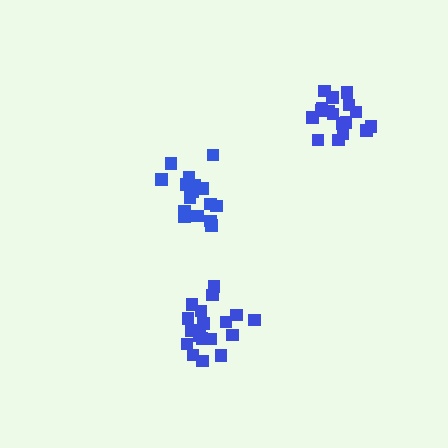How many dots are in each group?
Group 1: 18 dots, Group 2: 17 dots, Group 3: 17 dots (52 total).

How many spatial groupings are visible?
There are 3 spatial groupings.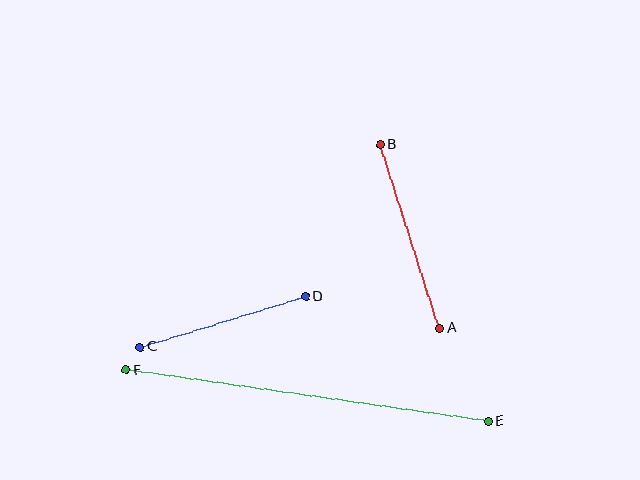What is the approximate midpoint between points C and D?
The midpoint is at approximately (223, 322) pixels.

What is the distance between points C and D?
The distance is approximately 173 pixels.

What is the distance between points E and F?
The distance is approximately 366 pixels.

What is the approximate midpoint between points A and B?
The midpoint is at approximately (410, 237) pixels.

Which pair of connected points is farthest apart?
Points E and F are farthest apart.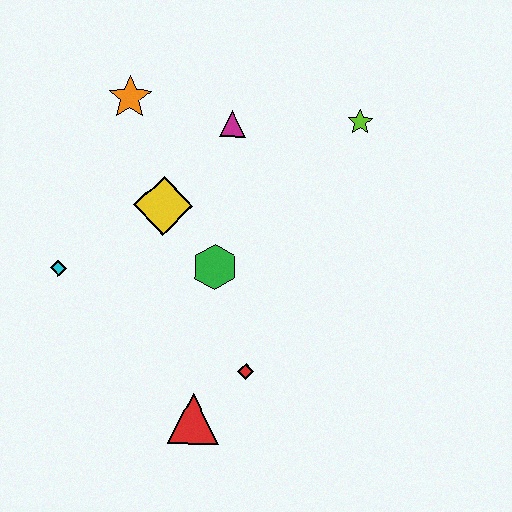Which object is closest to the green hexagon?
The yellow diamond is closest to the green hexagon.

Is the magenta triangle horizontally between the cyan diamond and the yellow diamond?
No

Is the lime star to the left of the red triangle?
No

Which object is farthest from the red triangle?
The lime star is farthest from the red triangle.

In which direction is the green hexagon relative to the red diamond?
The green hexagon is above the red diamond.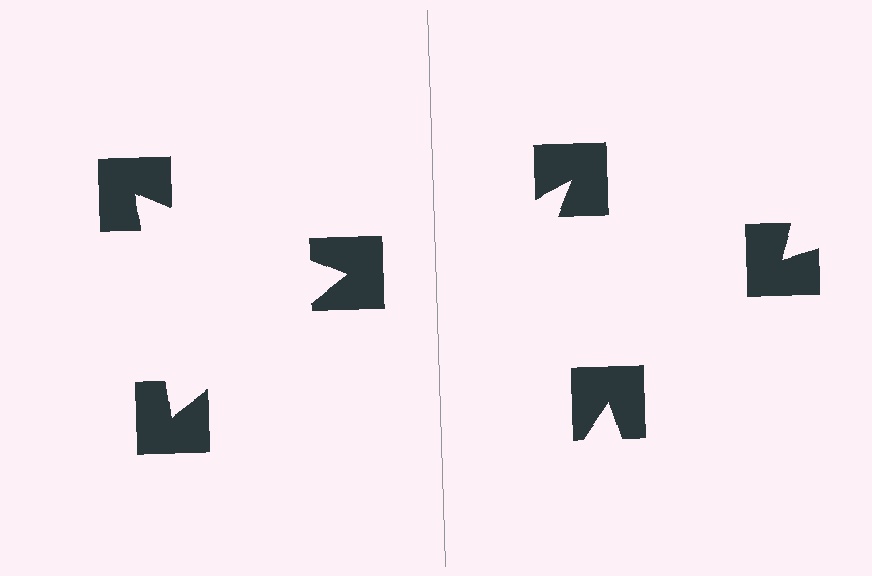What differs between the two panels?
The notched squares are positioned identically on both sides; only the wedge orientations differ. On the left they align to a triangle; on the right they are misaligned.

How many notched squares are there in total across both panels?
6 — 3 on each side.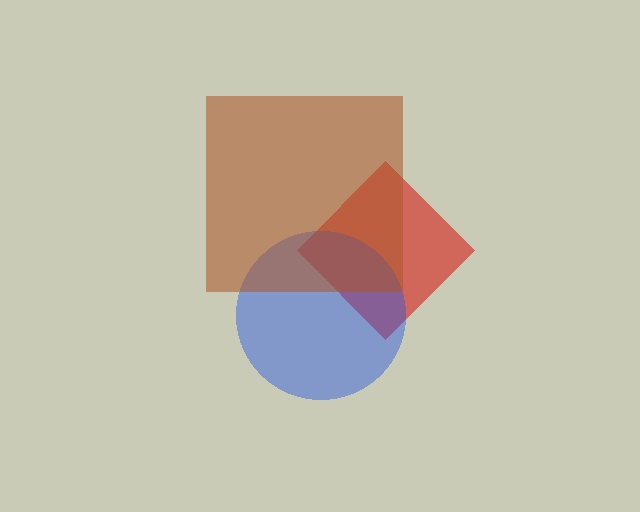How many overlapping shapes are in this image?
There are 3 overlapping shapes in the image.